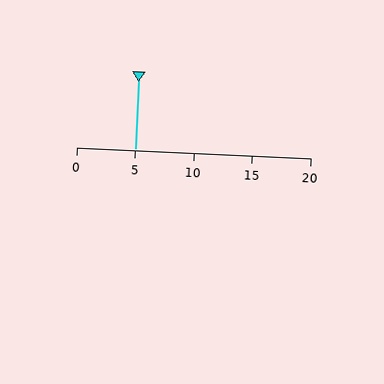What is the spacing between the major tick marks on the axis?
The major ticks are spaced 5 apart.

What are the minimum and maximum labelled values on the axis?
The axis runs from 0 to 20.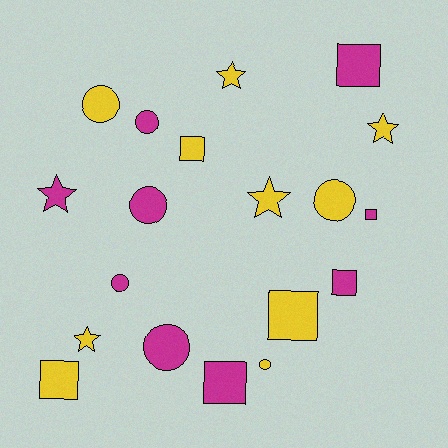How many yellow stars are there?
There are 4 yellow stars.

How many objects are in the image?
There are 19 objects.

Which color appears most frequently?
Yellow, with 10 objects.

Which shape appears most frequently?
Square, with 7 objects.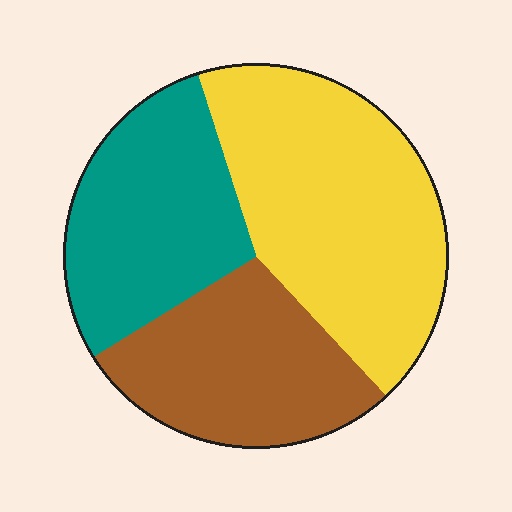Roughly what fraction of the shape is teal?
Teal covers roughly 30% of the shape.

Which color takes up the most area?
Yellow, at roughly 45%.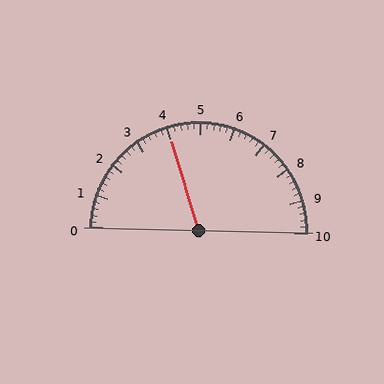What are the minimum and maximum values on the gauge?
The gauge ranges from 0 to 10.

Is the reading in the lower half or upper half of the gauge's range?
The reading is in the lower half of the range (0 to 10).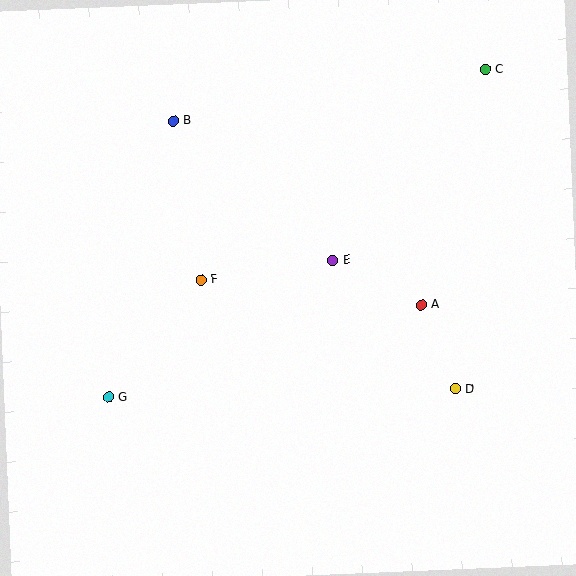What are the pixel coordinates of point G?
Point G is at (109, 397).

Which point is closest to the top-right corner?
Point C is closest to the top-right corner.